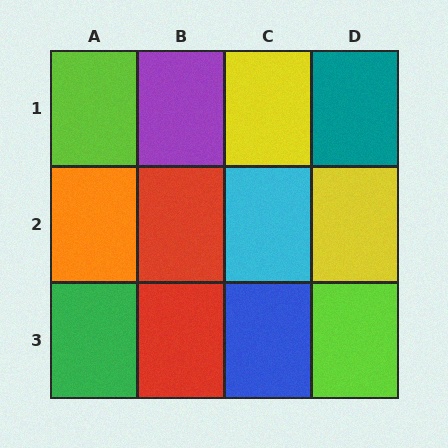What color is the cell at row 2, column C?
Cyan.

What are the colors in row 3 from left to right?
Green, red, blue, lime.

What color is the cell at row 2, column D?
Yellow.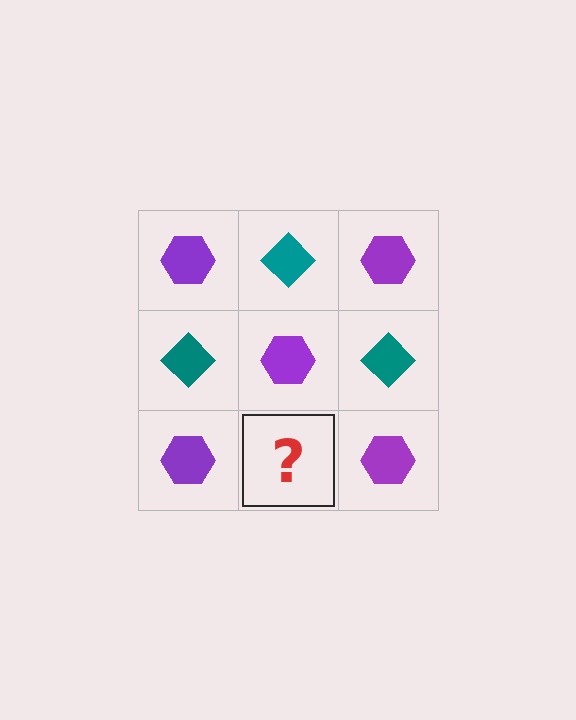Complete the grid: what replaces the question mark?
The question mark should be replaced with a teal diamond.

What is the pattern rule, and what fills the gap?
The rule is that it alternates purple hexagon and teal diamond in a checkerboard pattern. The gap should be filled with a teal diamond.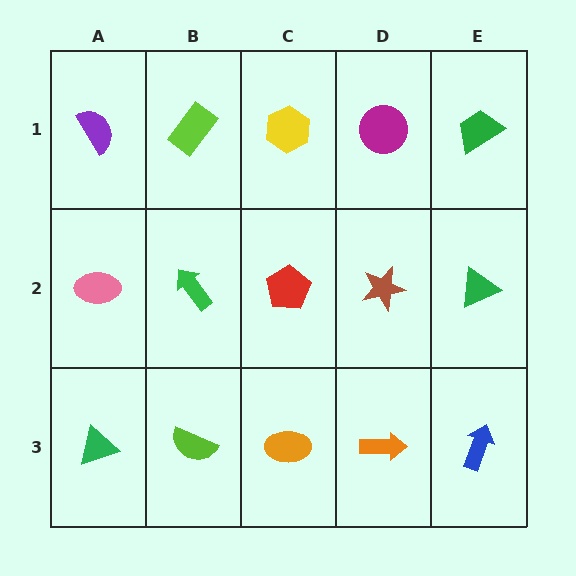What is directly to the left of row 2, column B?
A pink ellipse.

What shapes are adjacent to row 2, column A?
A purple semicircle (row 1, column A), a green triangle (row 3, column A), a green arrow (row 2, column B).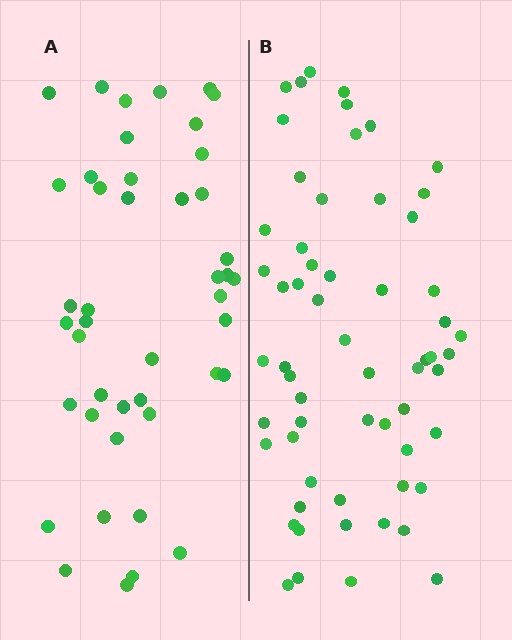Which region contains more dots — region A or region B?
Region B (the right region) has more dots.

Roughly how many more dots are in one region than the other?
Region B has approximately 15 more dots than region A.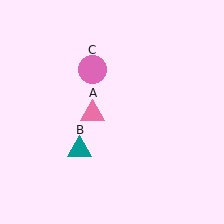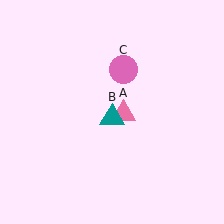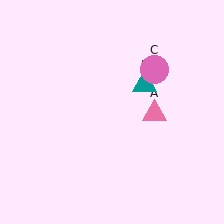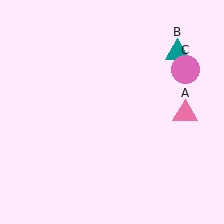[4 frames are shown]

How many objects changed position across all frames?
3 objects changed position: pink triangle (object A), teal triangle (object B), pink circle (object C).